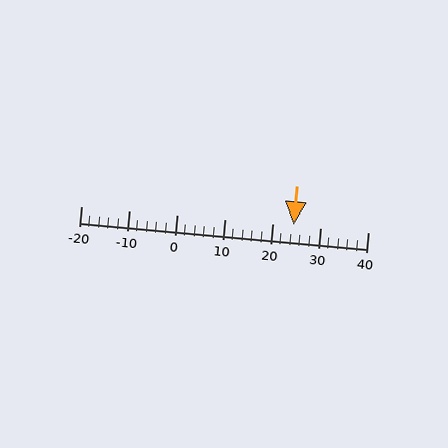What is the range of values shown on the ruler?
The ruler shows values from -20 to 40.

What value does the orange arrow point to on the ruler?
The orange arrow points to approximately 24.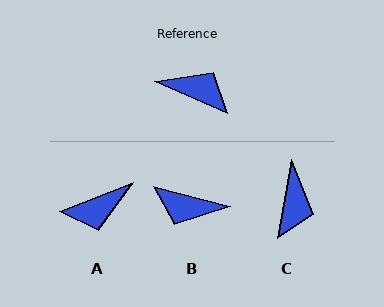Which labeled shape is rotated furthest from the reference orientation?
B, about 170 degrees away.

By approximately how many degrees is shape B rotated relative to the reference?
Approximately 170 degrees clockwise.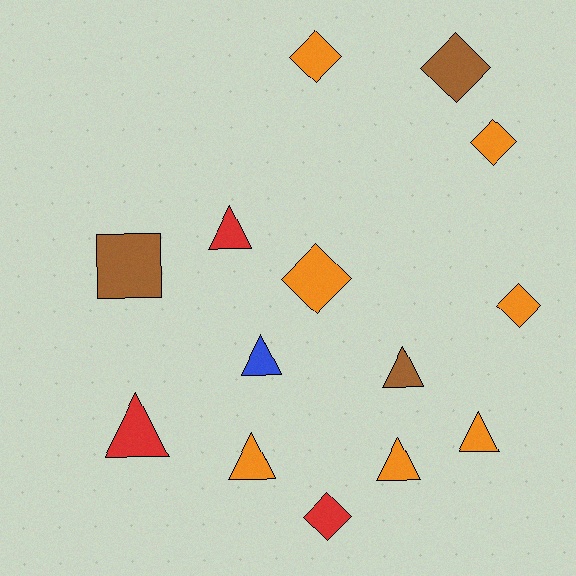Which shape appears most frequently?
Triangle, with 7 objects.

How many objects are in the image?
There are 14 objects.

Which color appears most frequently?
Orange, with 7 objects.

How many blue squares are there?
There are no blue squares.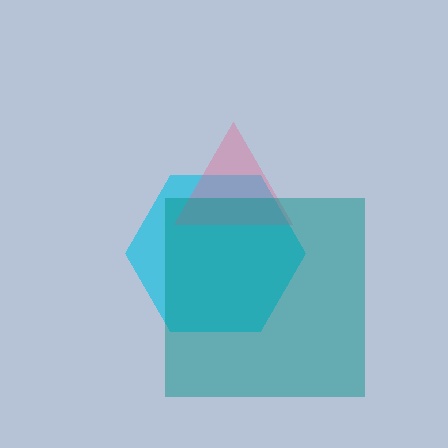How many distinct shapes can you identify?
There are 3 distinct shapes: a cyan hexagon, a pink triangle, a teal square.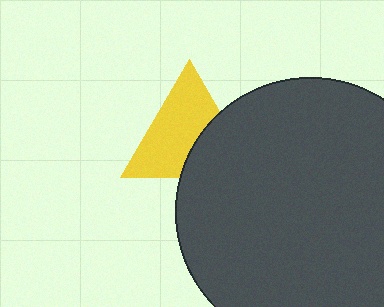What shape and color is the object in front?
The object in front is a dark gray circle.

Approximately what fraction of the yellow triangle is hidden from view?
Roughly 35% of the yellow triangle is hidden behind the dark gray circle.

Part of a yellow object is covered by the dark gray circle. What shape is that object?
It is a triangle.